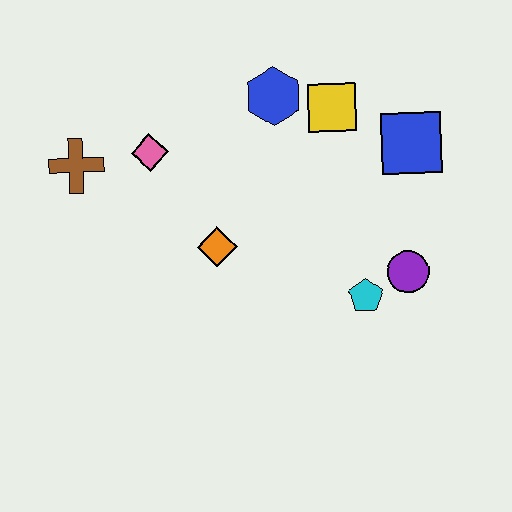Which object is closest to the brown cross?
The pink diamond is closest to the brown cross.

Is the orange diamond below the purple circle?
No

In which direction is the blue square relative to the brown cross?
The blue square is to the right of the brown cross.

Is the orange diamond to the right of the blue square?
No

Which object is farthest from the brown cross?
The purple circle is farthest from the brown cross.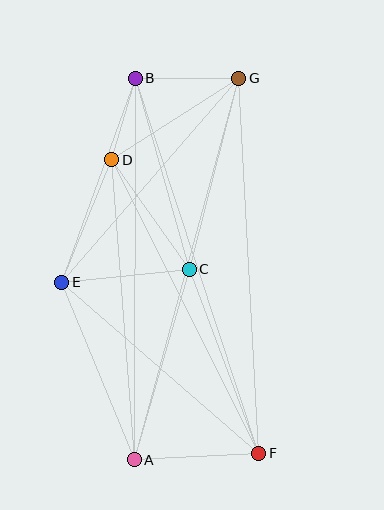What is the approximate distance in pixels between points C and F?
The distance between C and F is approximately 197 pixels.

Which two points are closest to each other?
Points B and D are closest to each other.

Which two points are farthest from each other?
Points A and G are farthest from each other.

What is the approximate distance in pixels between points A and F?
The distance between A and F is approximately 125 pixels.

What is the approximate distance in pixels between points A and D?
The distance between A and D is approximately 301 pixels.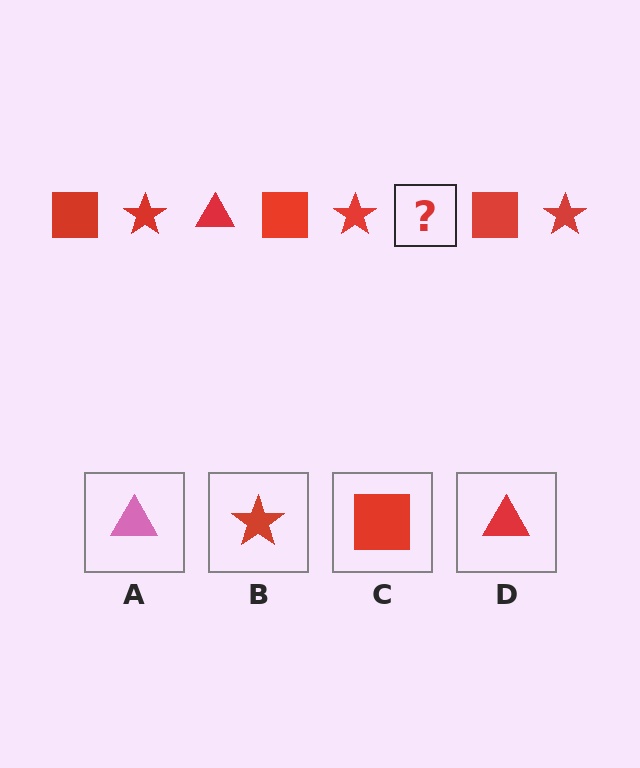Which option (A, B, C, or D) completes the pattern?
D.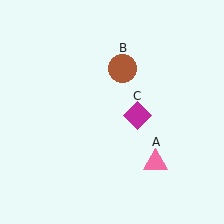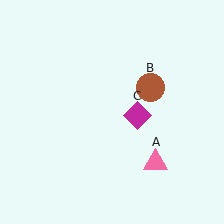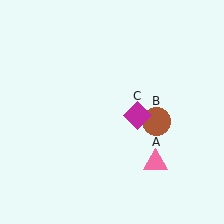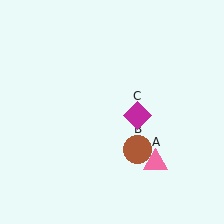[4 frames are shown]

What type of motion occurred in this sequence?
The brown circle (object B) rotated clockwise around the center of the scene.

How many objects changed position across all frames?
1 object changed position: brown circle (object B).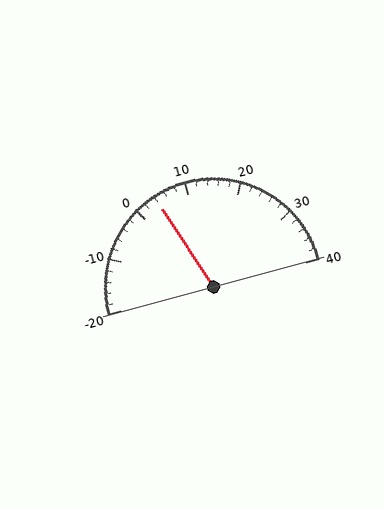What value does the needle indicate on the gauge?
The needle indicates approximately 4.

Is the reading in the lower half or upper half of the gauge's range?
The reading is in the lower half of the range (-20 to 40).